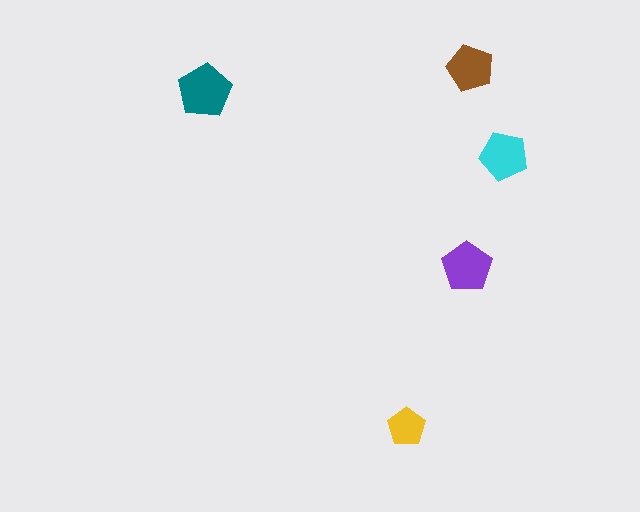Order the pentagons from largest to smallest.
the teal one, the purple one, the cyan one, the brown one, the yellow one.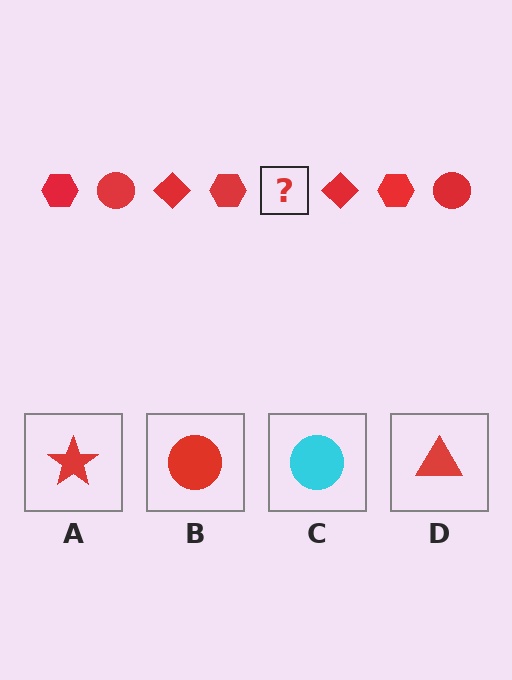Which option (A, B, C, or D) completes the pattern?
B.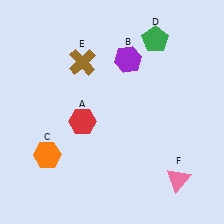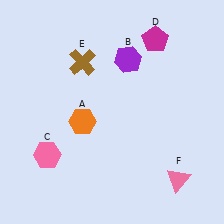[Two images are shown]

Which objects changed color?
A changed from red to orange. C changed from orange to pink. D changed from green to magenta.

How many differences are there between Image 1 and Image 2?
There are 3 differences between the two images.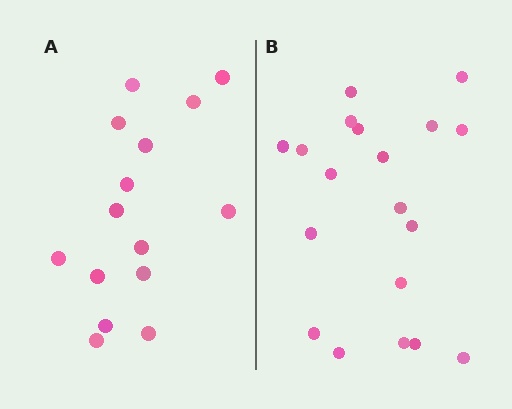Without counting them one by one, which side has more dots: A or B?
Region B (the right region) has more dots.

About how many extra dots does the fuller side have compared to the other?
Region B has about 4 more dots than region A.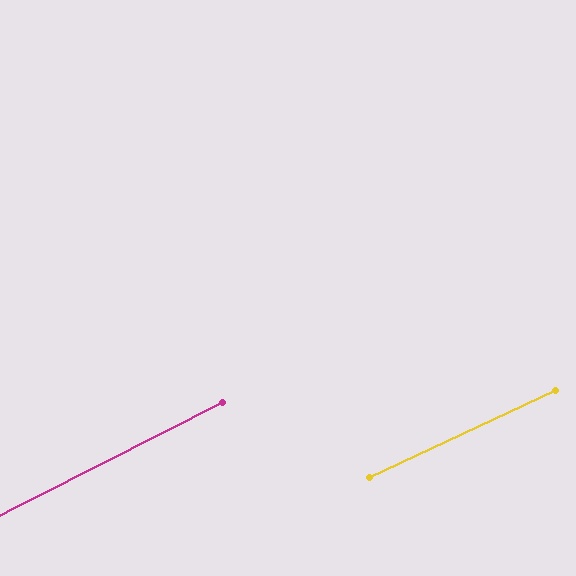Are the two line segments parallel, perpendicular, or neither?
Parallel — their directions differ by only 1.9°.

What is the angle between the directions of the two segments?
Approximately 2 degrees.